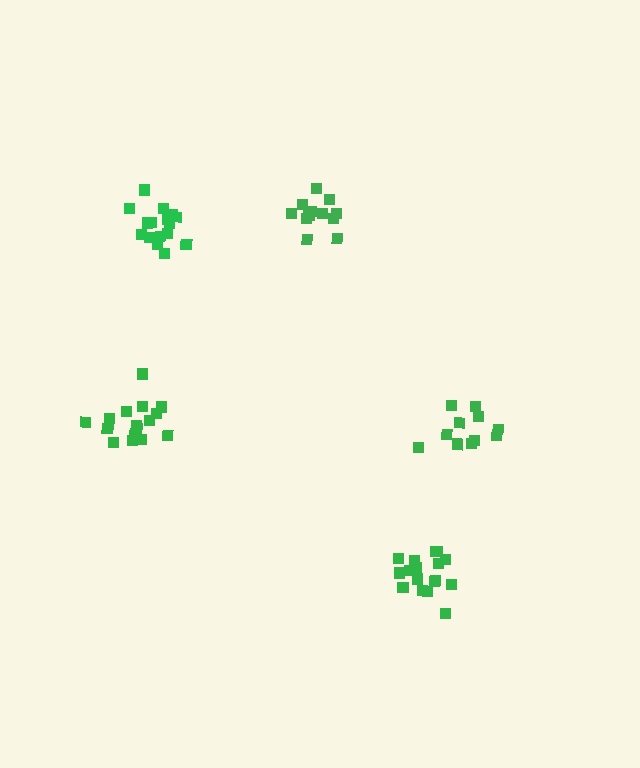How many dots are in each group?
Group 1: 11 dots, Group 2: 17 dots, Group 3: 13 dots, Group 4: 17 dots, Group 5: 16 dots (74 total).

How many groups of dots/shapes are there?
There are 5 groups.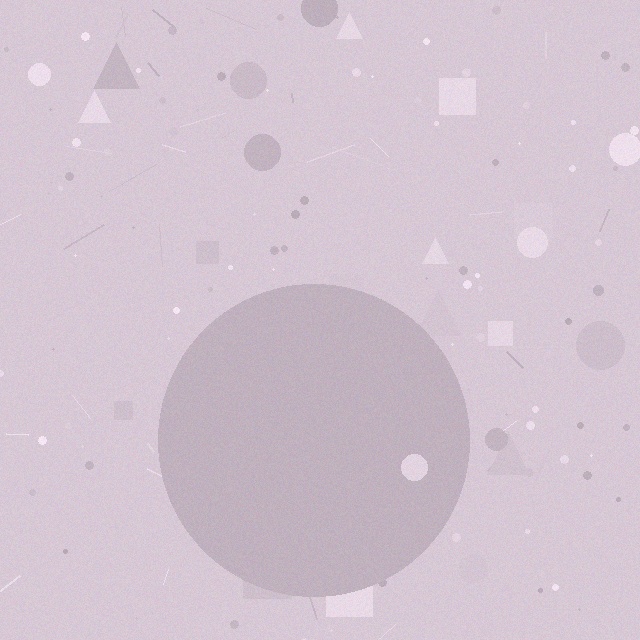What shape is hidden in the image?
A circle is hidden in the image.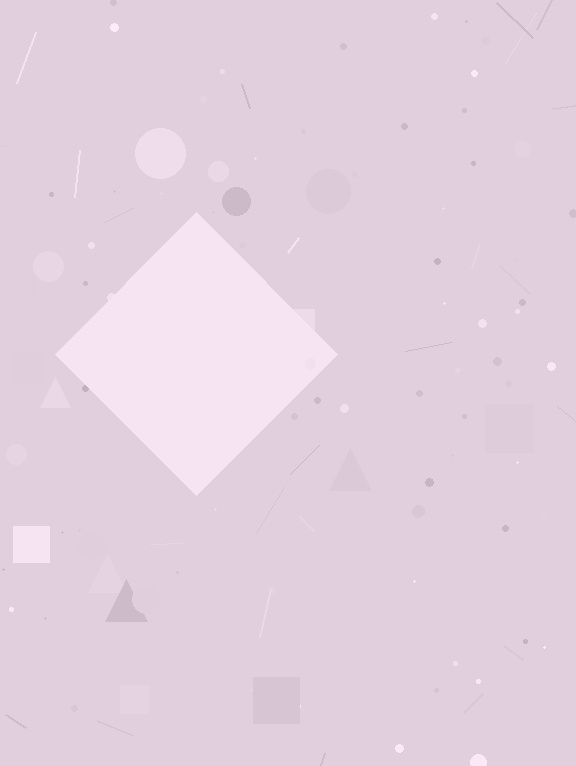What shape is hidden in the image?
A diamond is hidden in the image.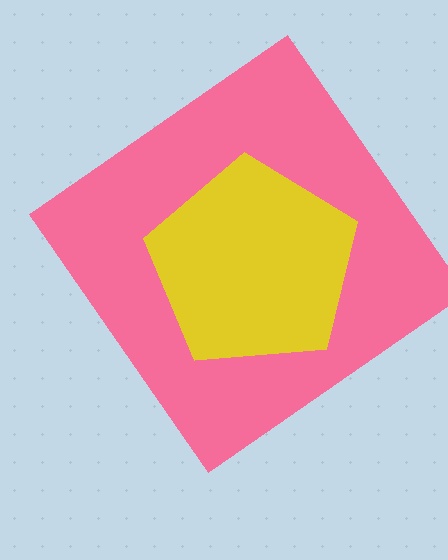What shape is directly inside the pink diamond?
The yellow pentagon.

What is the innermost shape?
The yellow pentagon.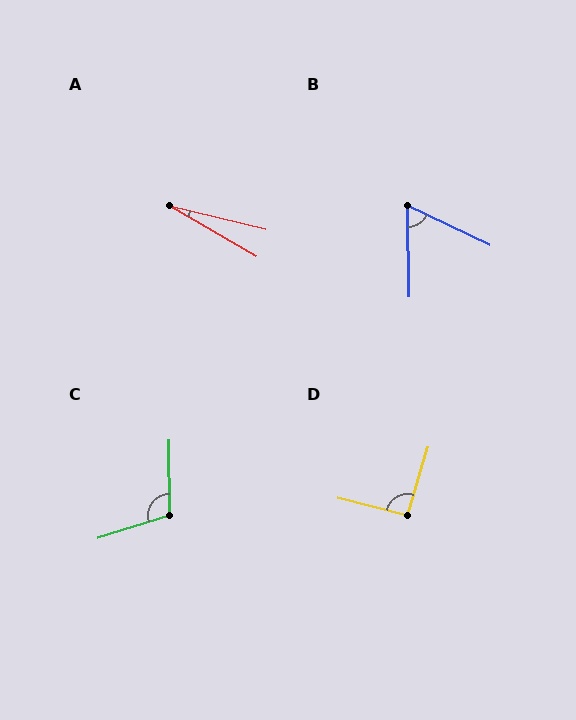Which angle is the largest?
C, at approximately 107 degrees.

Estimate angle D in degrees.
Approximately 93 degrees.